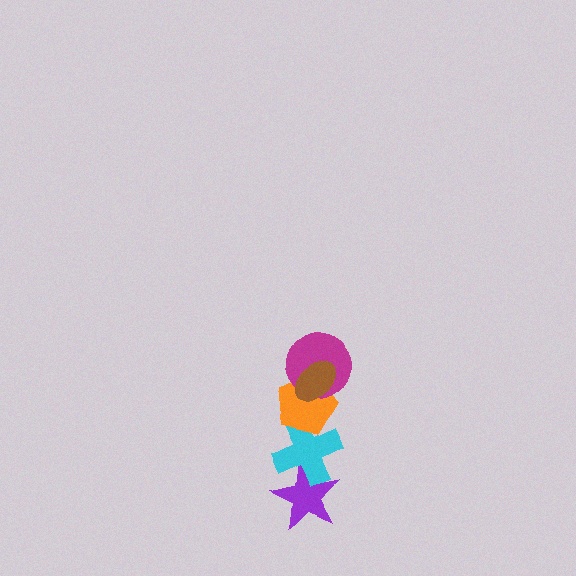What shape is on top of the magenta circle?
The brown ellipse is on top of the magenta circle.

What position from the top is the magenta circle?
The magenta circle is 2nd from the top.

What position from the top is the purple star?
The purple star is 5th from the top.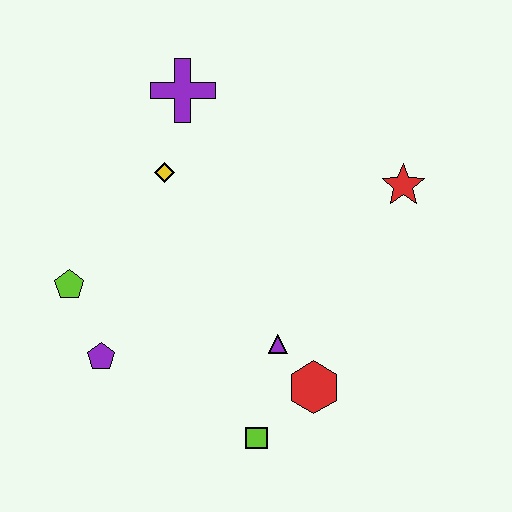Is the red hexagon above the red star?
No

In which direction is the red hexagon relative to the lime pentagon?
The red hexagon is to the right of the lime pentagon.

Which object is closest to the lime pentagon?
The purple pentagon is closest to the lime pentagon.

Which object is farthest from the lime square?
The purple cross is farthest from the lime square.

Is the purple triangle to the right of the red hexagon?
No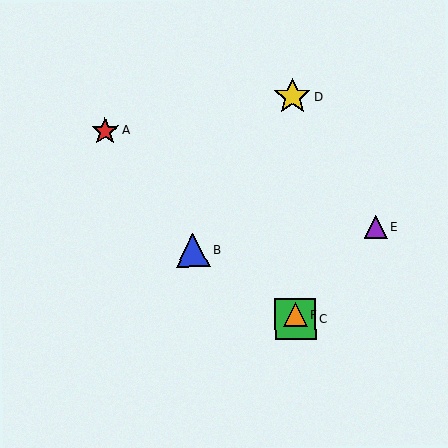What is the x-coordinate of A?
Object A is at x≈105.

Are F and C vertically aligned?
Yes, both are at x≈296.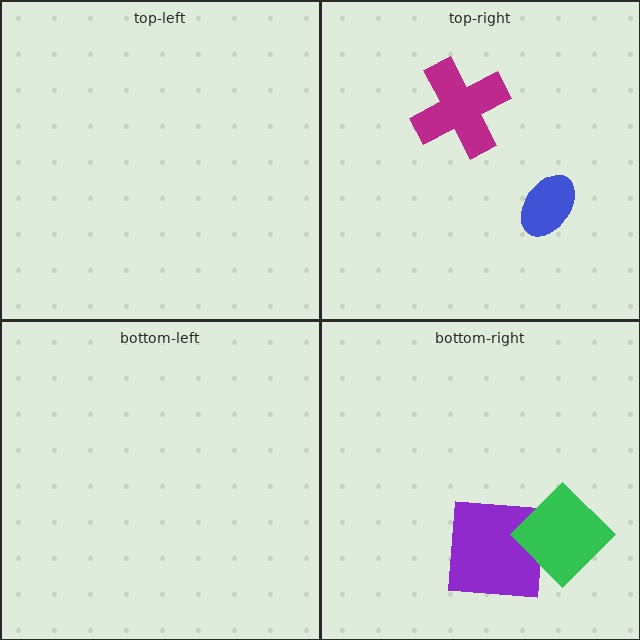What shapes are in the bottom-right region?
The purple square, the green diamond.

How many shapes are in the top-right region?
2.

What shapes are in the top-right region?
The magenta cross, the blue ellipse.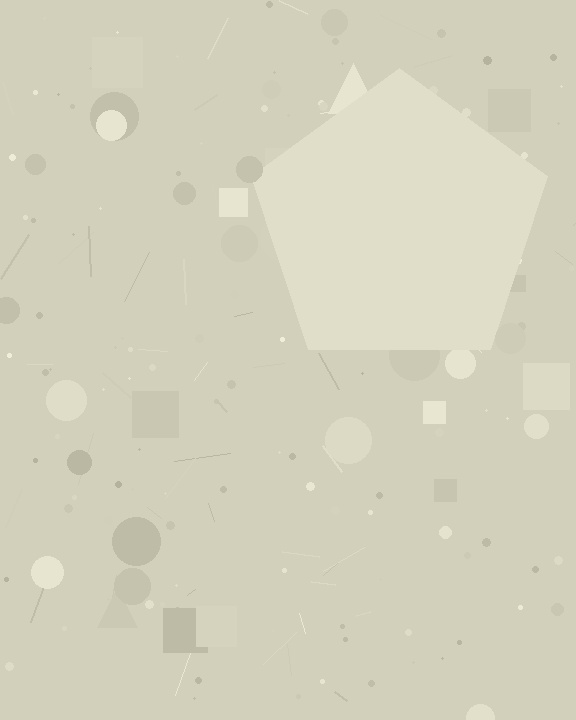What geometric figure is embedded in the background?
A pentagon is embedded in the background.